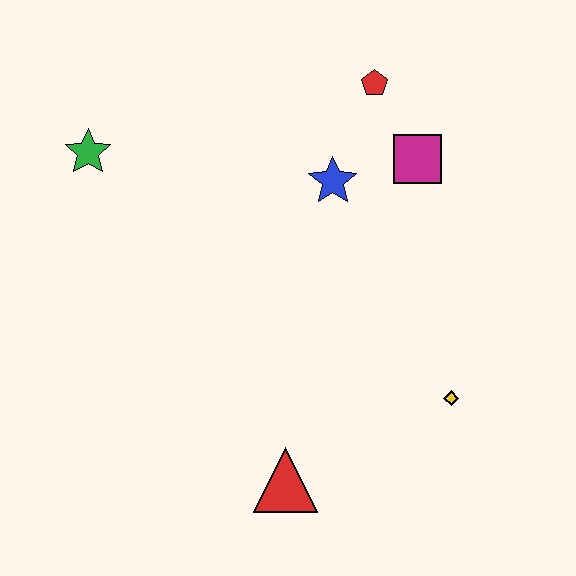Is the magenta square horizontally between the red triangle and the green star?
No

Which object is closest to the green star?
The blue star is closest to the green star.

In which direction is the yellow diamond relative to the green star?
The yellow diamond is to the right of the green star.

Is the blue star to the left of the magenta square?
Yes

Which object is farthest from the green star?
The yellow diamond is farthest from the green star.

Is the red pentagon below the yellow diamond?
No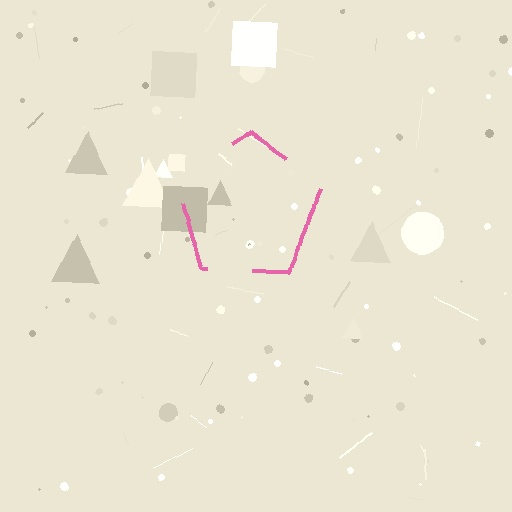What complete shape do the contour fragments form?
The contour fragments form a pentagon.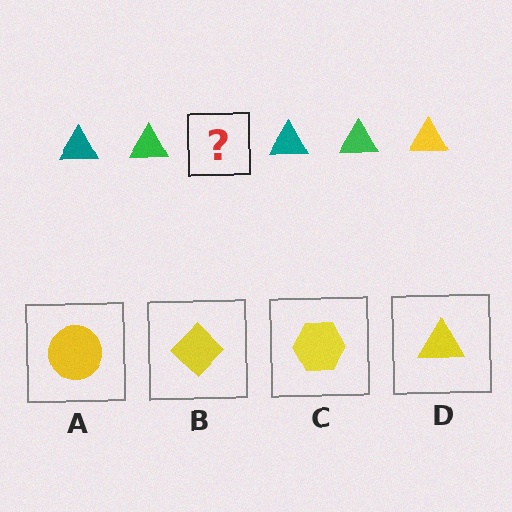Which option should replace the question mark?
Option D.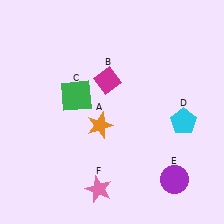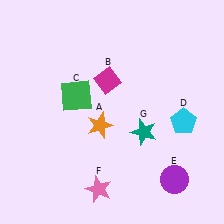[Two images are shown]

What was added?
A teal star (G) was added in Image 2.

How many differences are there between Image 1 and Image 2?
There is 1 difference between the two images.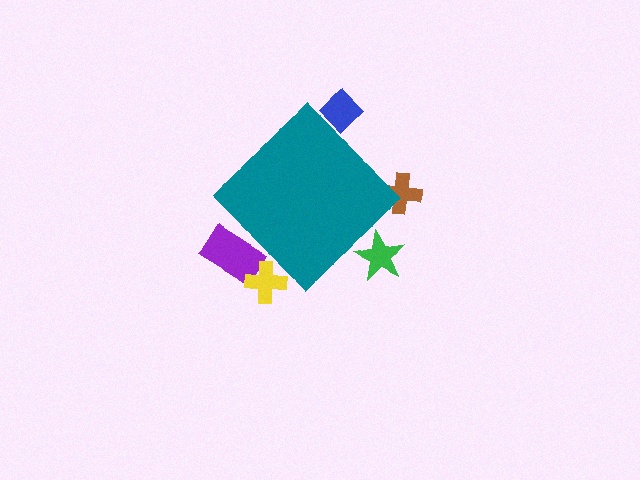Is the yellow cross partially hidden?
Yes, the yellow cross is partially hidden behind the teal diamond.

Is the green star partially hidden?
Yes, the green star is partially hidden behind the teal diamond.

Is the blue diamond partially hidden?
Yes, the blue diamond is partially hidden behind the teal diamond.